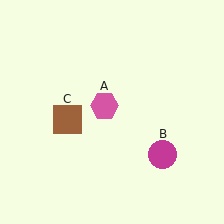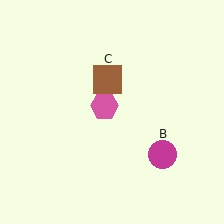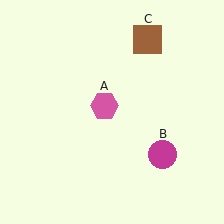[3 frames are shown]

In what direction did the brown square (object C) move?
The brown square (object C) moved up and to the right.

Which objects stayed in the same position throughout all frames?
Pink hexagon (object A) and magenta circle (object B) remained stationary.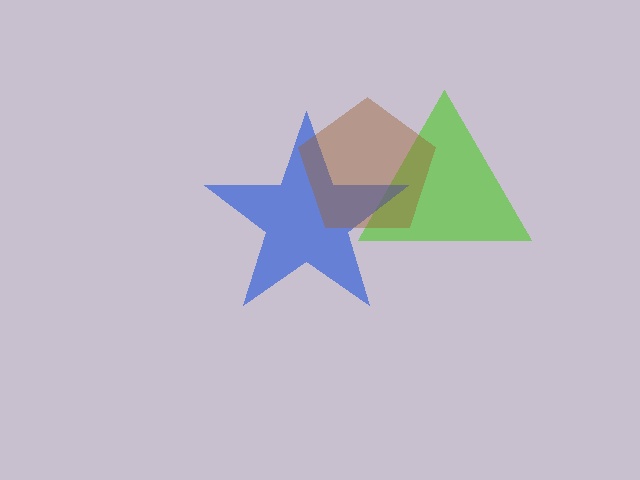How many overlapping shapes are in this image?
There are 3 overlapping shapes in the image.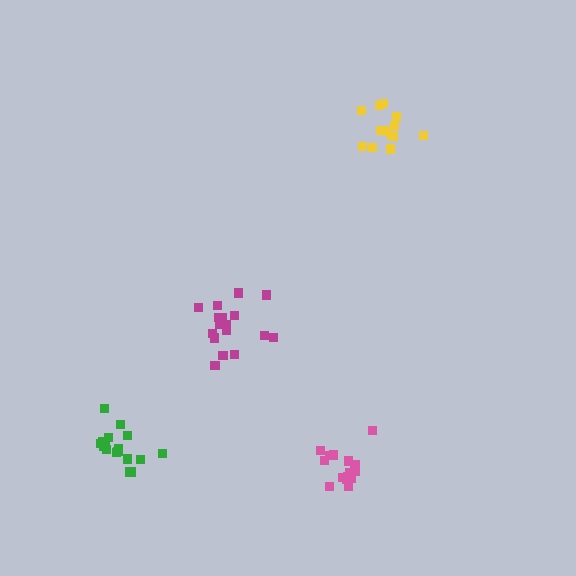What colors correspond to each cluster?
The clusters are colored: yellow, pink, magenta, green.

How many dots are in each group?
Group 1: 13 dots, Group 2: 15 dots, Group 3: 18 dots, Group 4: 17 dots (63 total).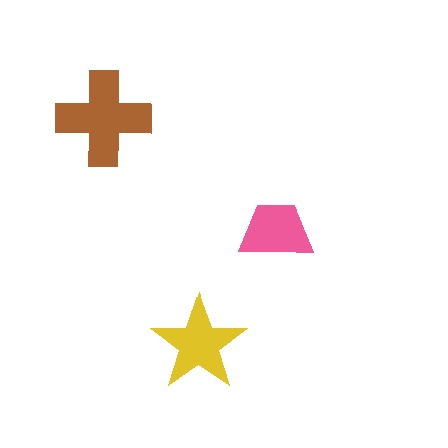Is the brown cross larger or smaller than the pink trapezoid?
Larger.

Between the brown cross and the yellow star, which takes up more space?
The brown cross.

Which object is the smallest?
The pink trapezoid.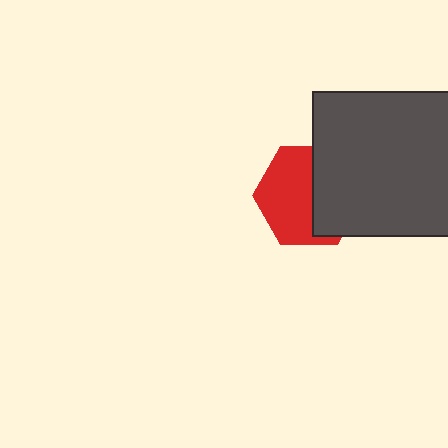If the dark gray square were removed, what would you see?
You would see the complete red hexagon.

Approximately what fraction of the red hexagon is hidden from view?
Roughly 45% of the red hexagon is hidden behind the dark gray square.